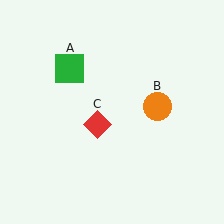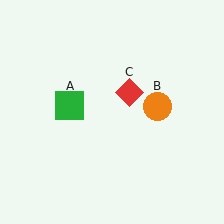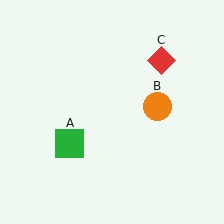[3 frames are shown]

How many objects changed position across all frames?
2 objects changed position: green square (object A), red diamond (object C).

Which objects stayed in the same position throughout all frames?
Orange circle (object B) remained stationary.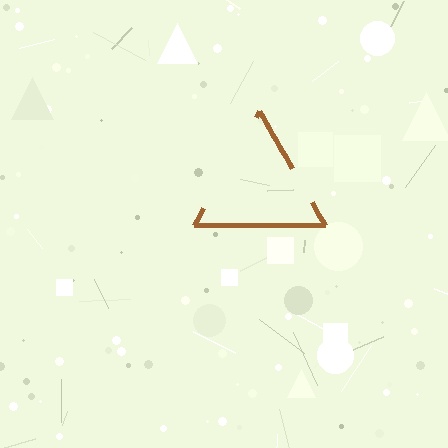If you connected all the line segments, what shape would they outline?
They would outline a triangle.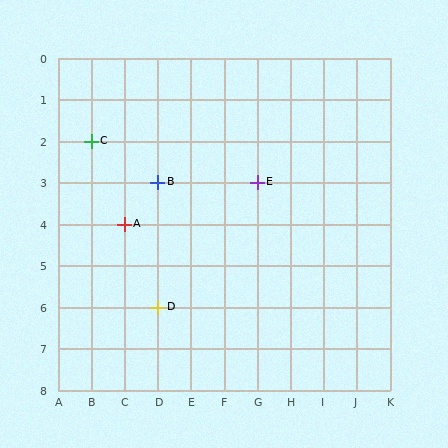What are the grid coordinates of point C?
Point C is at grid coordinates (B, 2).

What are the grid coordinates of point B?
Point B is at grid coordinates (D, 3).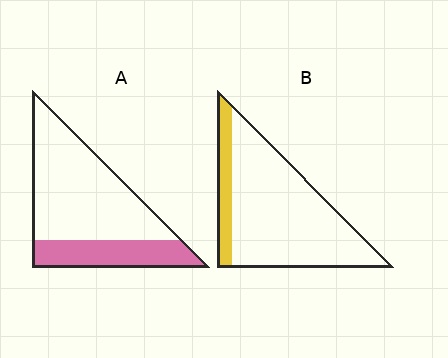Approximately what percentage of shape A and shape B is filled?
A is approximately 30% and B is approximately 15%.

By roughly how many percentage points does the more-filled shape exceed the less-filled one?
By roughly 15 percentage points (A over B).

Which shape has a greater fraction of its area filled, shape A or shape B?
Shape A.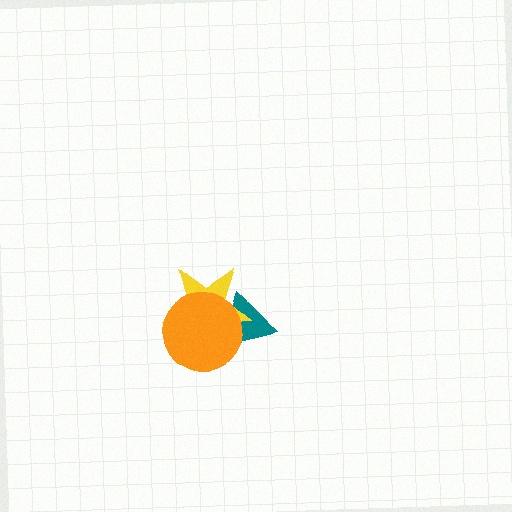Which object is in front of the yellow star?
The orange circle is in front of the yellow star.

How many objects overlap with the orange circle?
2 objects overlap with the orange circle.